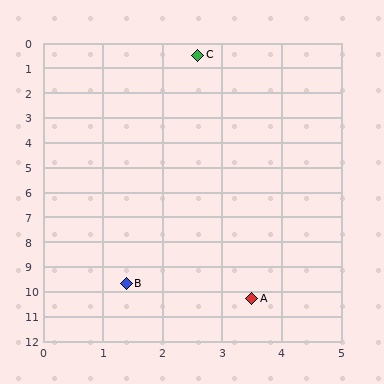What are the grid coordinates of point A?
Point A is at approximately (3.5, 10.3).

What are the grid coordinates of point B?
Point B is at approximately (1.4, 9.7).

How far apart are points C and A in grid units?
Points C and A are about 9.8 grid units apart.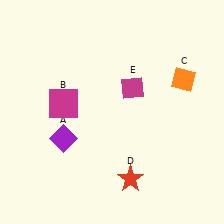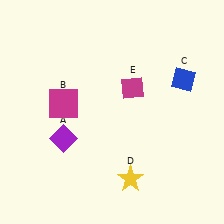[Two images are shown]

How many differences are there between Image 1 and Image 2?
There are 2 differences between the two images.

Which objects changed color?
C changed from orange to blue. D changed from red to yellow.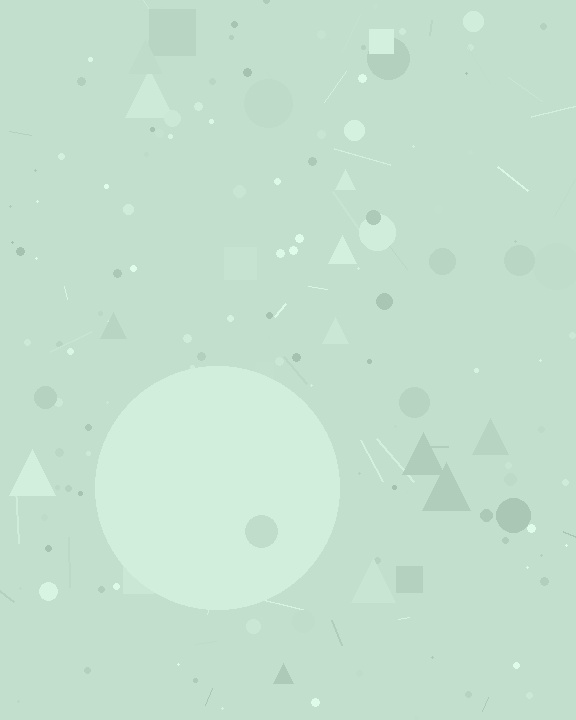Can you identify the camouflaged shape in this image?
The camouflaged shape is a circle.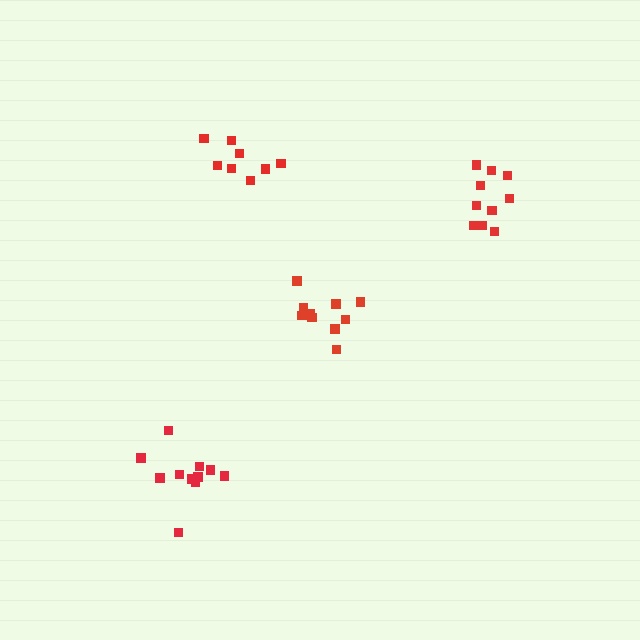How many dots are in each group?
Group 1: 10 dots, Group 2: 8 dots, Group 3: 10 dots, Group 4: 11 dots (39 total).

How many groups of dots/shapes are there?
There are 4 groups.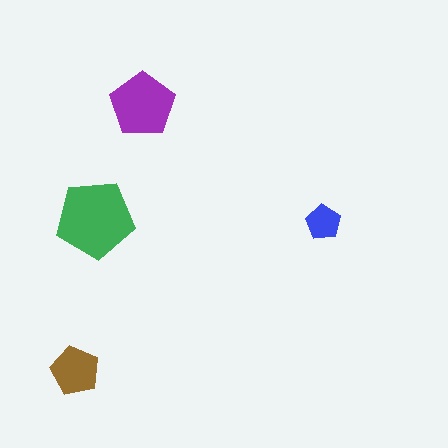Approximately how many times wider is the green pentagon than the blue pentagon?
About 2.5 times wider.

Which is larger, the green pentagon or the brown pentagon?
The green one.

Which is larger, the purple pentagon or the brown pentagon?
The purple one.